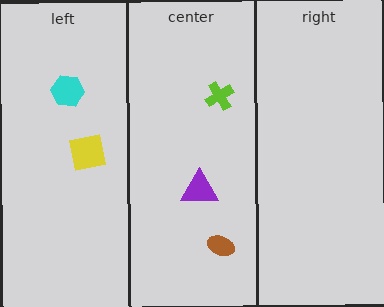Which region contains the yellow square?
The left region.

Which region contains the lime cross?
The center region.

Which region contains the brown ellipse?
The center region.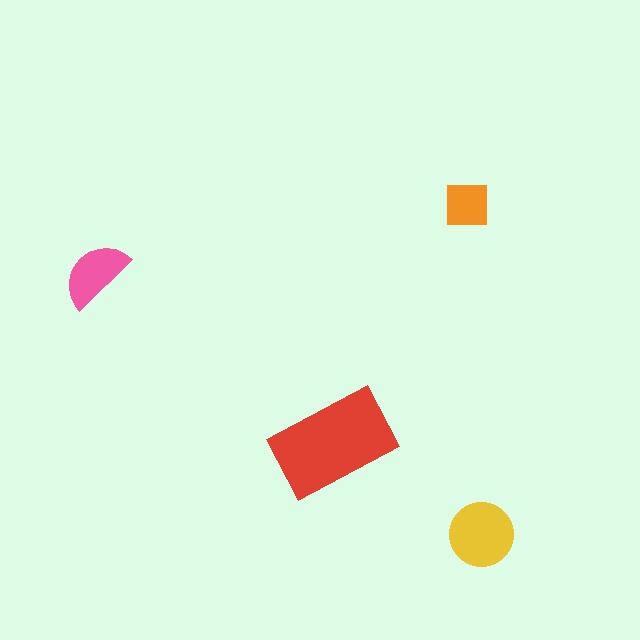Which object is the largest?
The red rectangle.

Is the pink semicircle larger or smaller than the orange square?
Larger.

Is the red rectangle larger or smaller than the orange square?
Larger.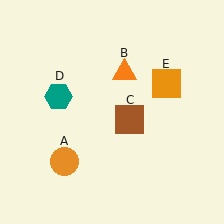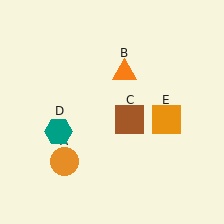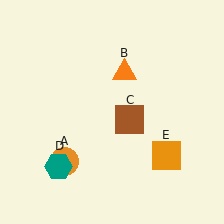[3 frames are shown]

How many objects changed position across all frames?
2 objects changed position: teal hexagon (object D), orange square (object E).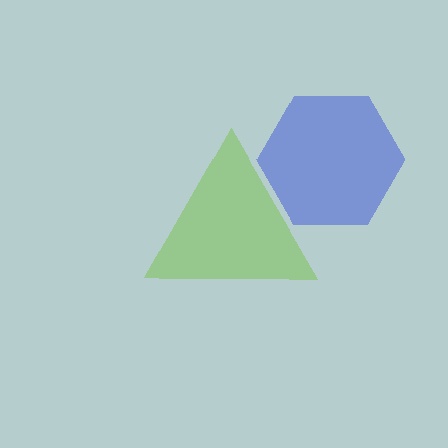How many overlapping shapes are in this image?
There are 2 overlapping shapes in the image.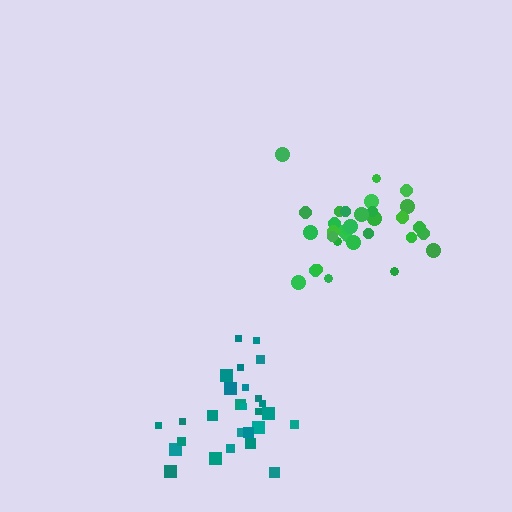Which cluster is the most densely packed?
Green.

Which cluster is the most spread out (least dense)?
Teal.